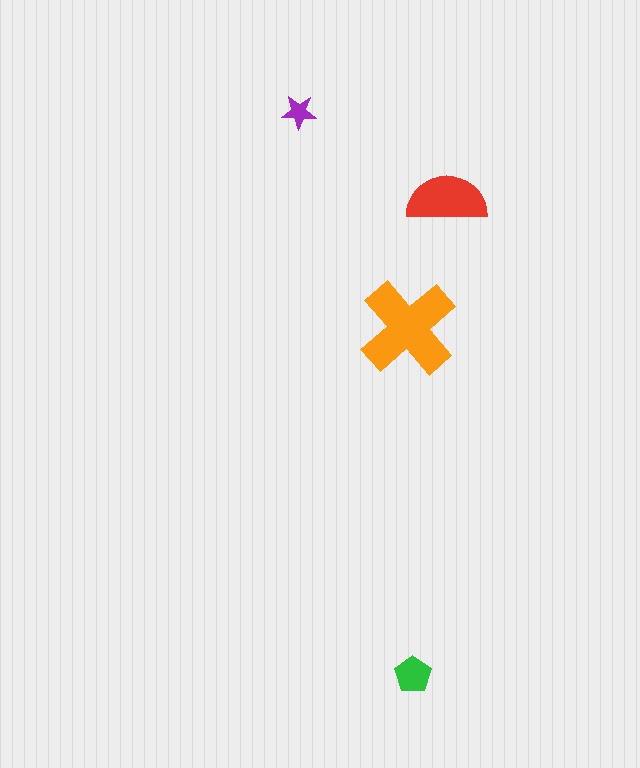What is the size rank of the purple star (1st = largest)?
4th.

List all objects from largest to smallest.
The orange cross, the red semicircle, the green pentagon, the purple star.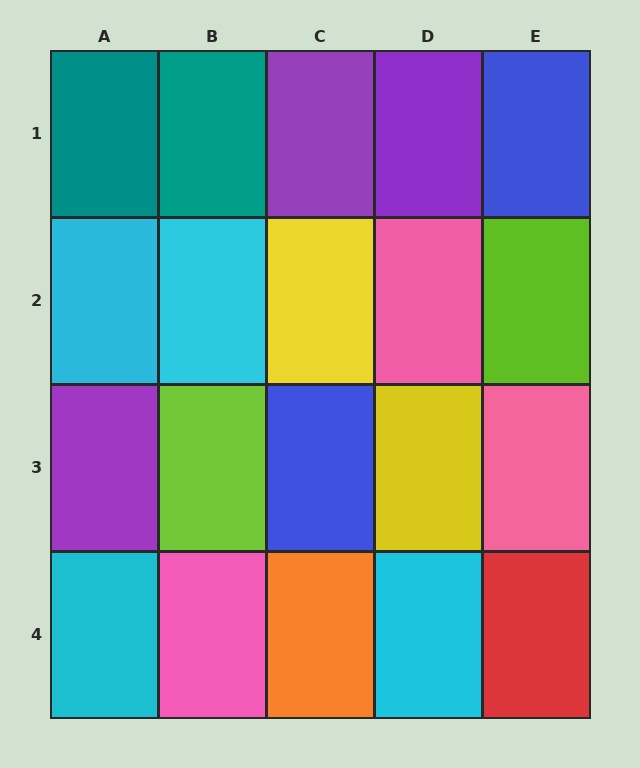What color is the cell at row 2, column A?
Cyan.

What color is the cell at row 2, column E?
Lime.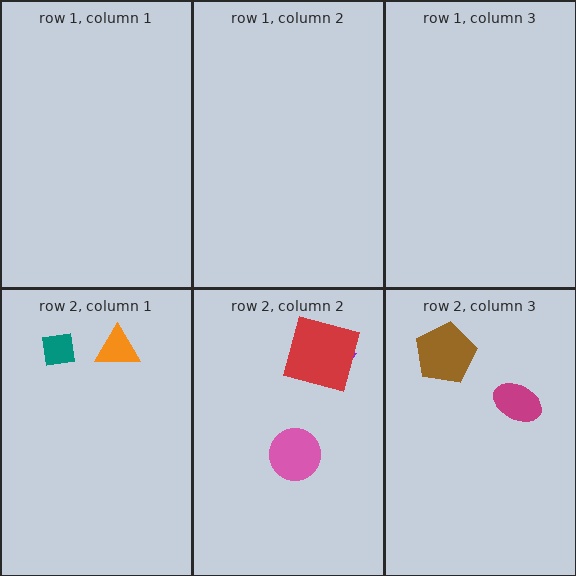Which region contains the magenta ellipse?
The row 2, column 3 region.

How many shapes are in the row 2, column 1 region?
2.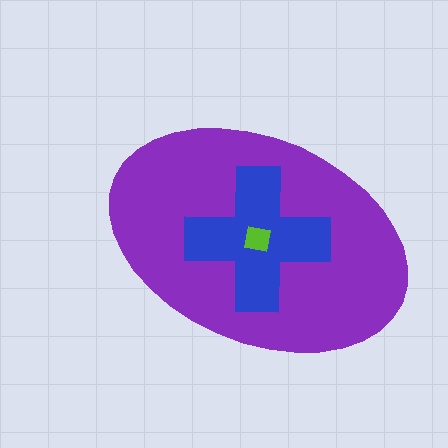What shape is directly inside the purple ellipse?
The blue cross.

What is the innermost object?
The lime square.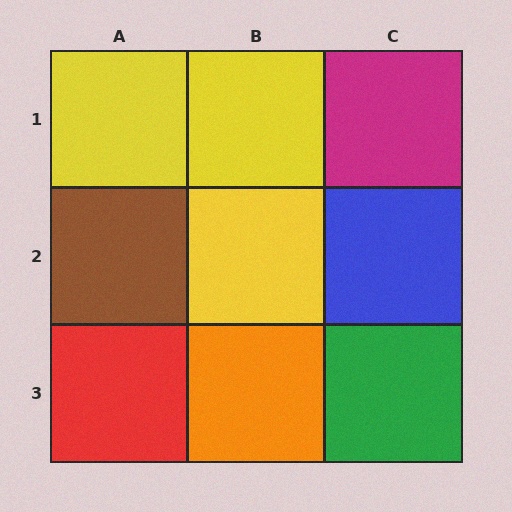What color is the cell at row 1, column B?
Yellow.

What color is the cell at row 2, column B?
Yellow.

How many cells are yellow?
3 cells are yellow.